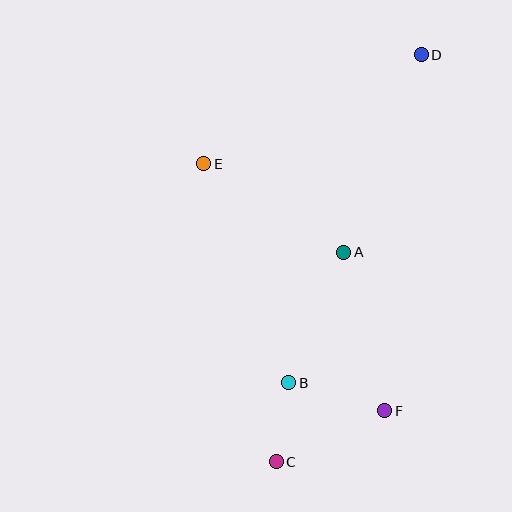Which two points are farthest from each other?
Points C and D are farthest from each other.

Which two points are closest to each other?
Points B and C are closest to each other.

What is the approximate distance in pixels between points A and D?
The distance between A and D is approximately 212 pixels.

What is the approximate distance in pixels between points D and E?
The distance between D and E is approximately 243 pixels.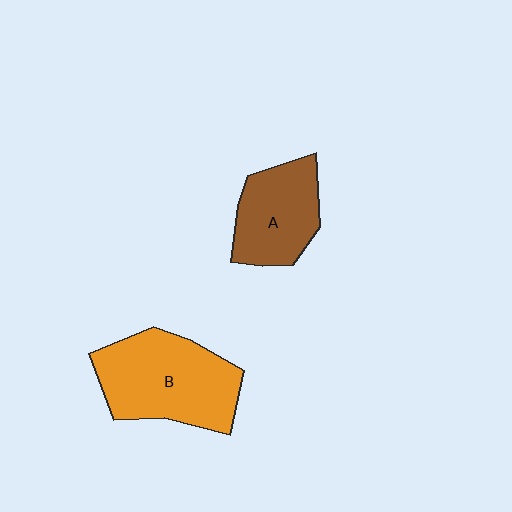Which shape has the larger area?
Shape B (orange).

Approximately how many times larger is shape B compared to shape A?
Approximately 1.5 times.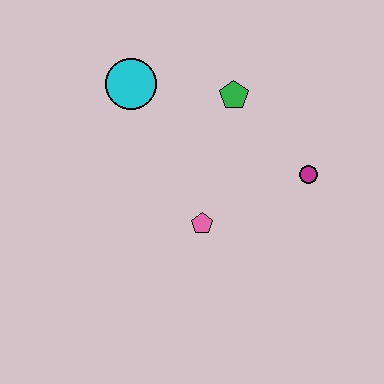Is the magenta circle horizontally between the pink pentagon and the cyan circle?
No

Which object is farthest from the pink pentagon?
The cyan circle is farthest from the pink pentagon.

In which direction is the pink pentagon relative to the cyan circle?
The pink pentagon is below the cyan circle.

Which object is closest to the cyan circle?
The green pentagon is closest to the cyan circle.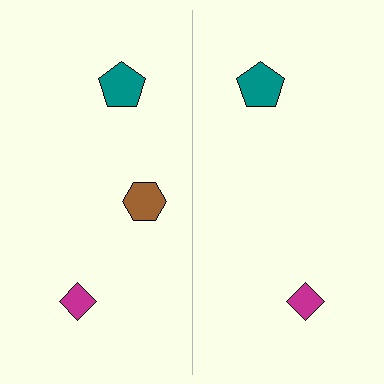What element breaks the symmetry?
A brown hexagon is missing from the right side.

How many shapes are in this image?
There are 5 shapes in this image.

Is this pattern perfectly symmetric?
No, the pattern is not perfectly symmetric. A brown hexagon is missing from the right side.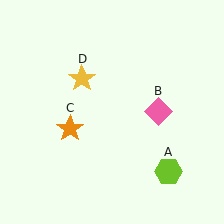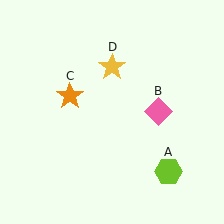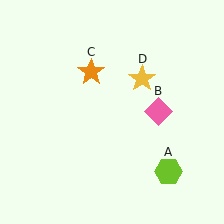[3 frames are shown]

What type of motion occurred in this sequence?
The orange star (object C), yellow star (object D) rotated clockwise around the center of the scene.